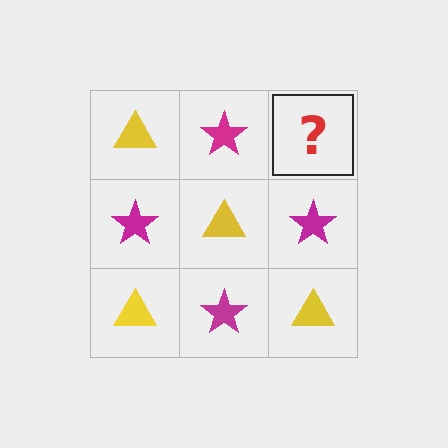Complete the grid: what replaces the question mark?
The question mark should be replaced with a yellow triangle.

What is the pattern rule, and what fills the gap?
The rule is that it alternates yellow triangle and magenta star in a checkerboard pattern. The gap should be filled with a yellow triangle.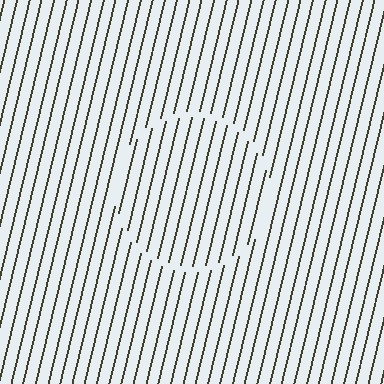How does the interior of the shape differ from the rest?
The interior of the shape contains the same grating, shifted by half a period — the contour is defined by the phase discontinuity where line-ends from the inner and outer gratings abut.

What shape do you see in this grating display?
An illusory circle. The interior of the shape contains the same grating, shifted by half a period — the contour is defined by the phase discontinuity where line-ends from the inner and outer gratings abut.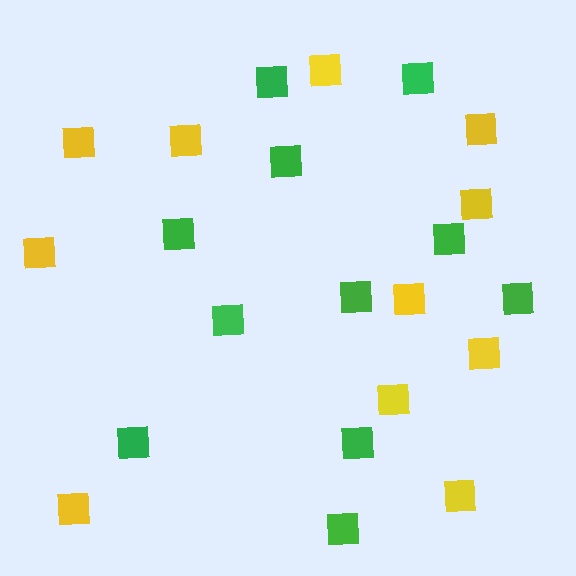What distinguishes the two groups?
There are 2 groups: one group of yellow squares (11) and one group of green squares (11).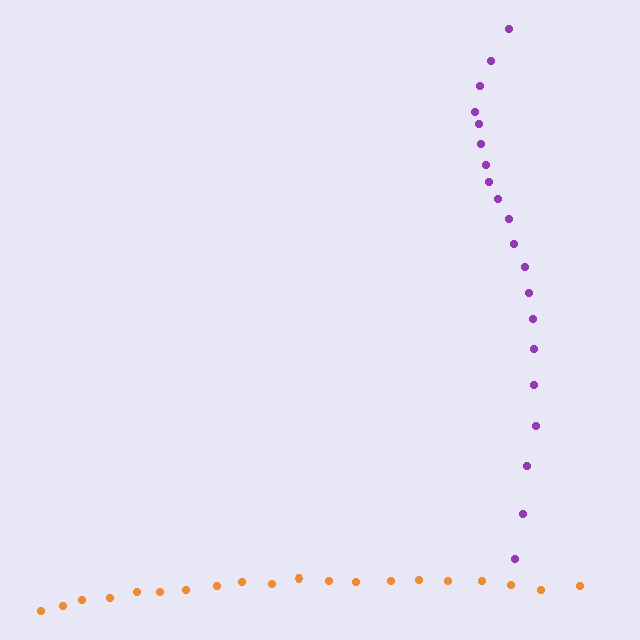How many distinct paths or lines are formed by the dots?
There are 2 distinct paths.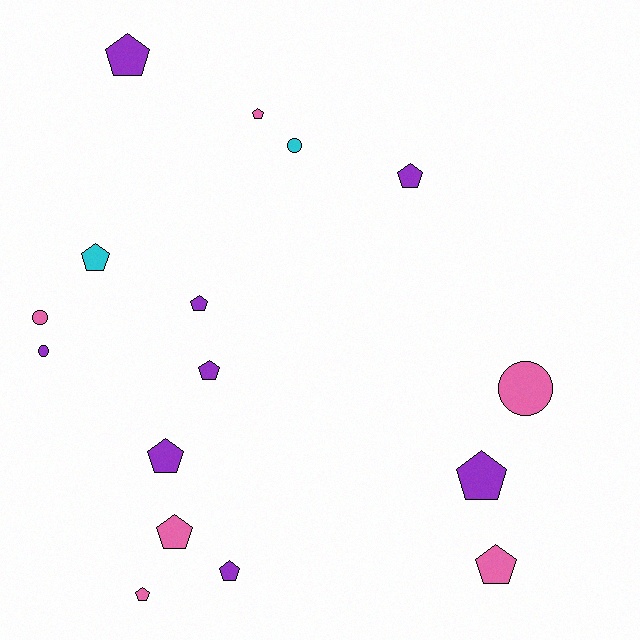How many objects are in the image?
There are 16 objects.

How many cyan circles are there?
There is 1 cyan circle.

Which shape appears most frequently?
Pentagon, with 12 objects.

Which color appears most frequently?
Purple, with 8 objects.